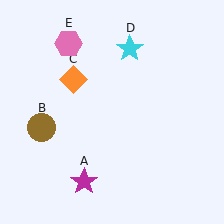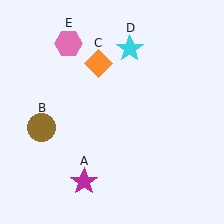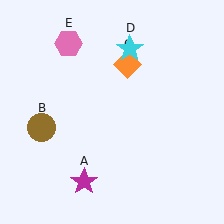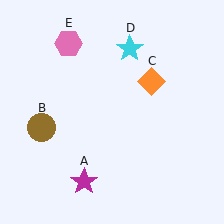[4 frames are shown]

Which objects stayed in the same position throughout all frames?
Magenta star (object A) and brown circle (object B) and cyan star (object D) and pink hexagon (object E) remained stationary.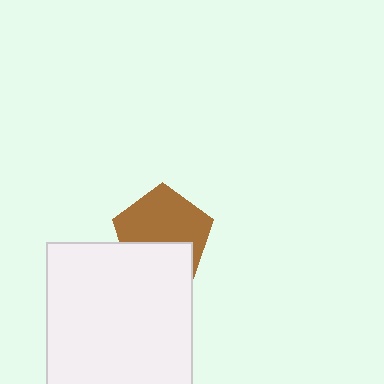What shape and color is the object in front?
The object in front is a white square.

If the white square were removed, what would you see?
You would see the complete brown pentagon.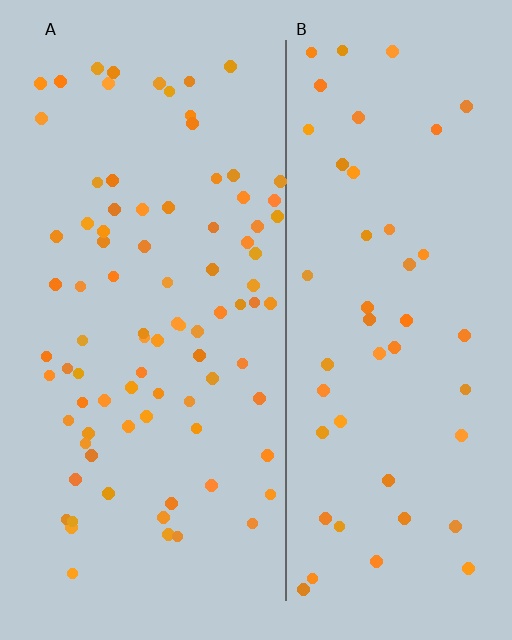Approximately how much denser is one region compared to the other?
Approximately 1.8× — region A over region B.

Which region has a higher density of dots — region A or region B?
A (the left).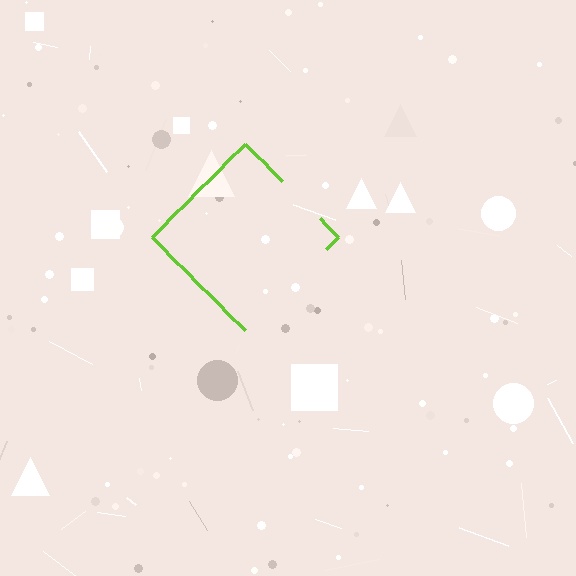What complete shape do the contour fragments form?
The contour fragments form a diamond.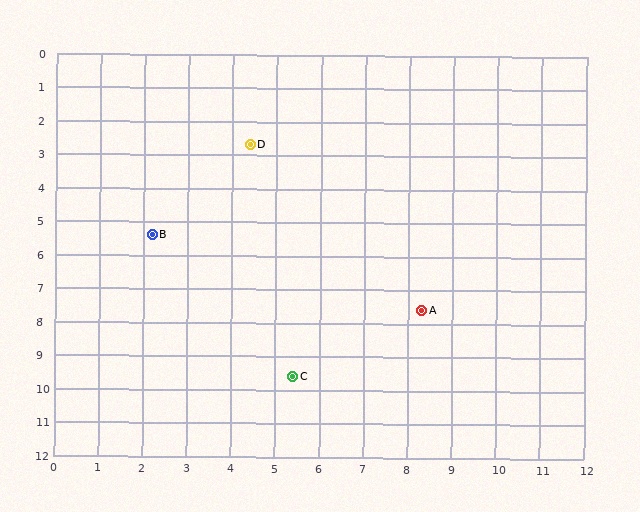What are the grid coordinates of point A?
Point A is at approximately (8.3, 7.6).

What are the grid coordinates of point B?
Point B is at approximately (2.2, 5.4).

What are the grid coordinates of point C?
Point C is at approximately (5.4, 9.6).